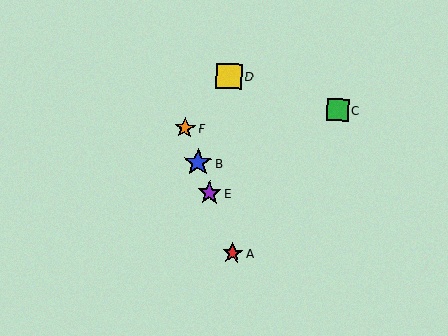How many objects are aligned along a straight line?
4 objects (A, B, E, F) are aligned along a straight line.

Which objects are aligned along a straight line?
Objects A, B, E, F are aligned along a straight line.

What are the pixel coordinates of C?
Object C is at (338, 110).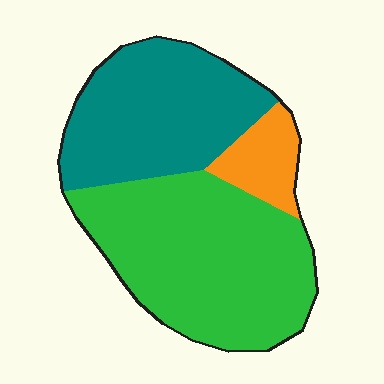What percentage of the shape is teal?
Teal takes up about three eighths (3/8) of the shape.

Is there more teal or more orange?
Teal.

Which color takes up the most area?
Green, at roughly 50%.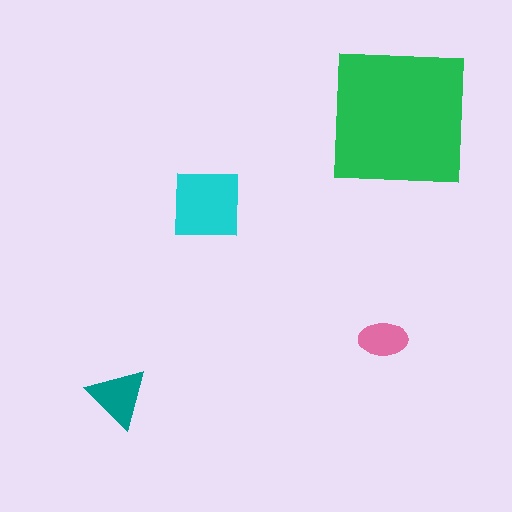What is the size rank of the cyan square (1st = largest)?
2nd.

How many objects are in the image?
There are 4 objects in the image.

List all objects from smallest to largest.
The pink ellipse, the teal triangle, the cyan square, the green square.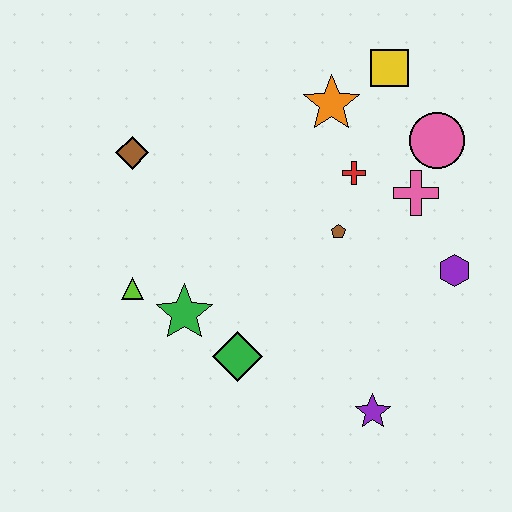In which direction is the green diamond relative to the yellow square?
The green diamond is below the yellow square.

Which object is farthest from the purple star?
The brown diamond is farthest from the purple star.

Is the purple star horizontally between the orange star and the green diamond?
No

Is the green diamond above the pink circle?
No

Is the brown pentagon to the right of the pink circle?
No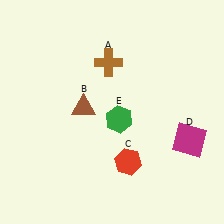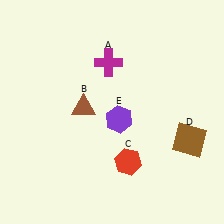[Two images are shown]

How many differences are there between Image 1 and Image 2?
There are 3 differences between the two images.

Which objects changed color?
A changed from brown to magenta. D changed from magenta to brown. E changed from green to purple.